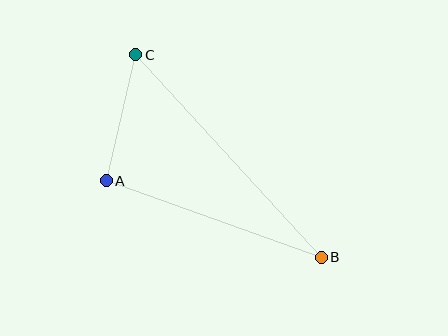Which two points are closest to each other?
Points A and C are closest to each other.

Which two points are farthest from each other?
Points B and C are farthest from each other.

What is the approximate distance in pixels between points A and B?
The distance between A and B is approximately 228 pixels.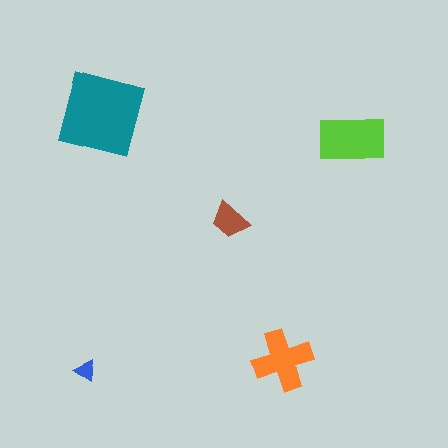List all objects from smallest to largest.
The blue triangle, the brown trapezoid, the orange cross, the lime rectangle, the teal square.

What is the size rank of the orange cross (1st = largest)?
3rd.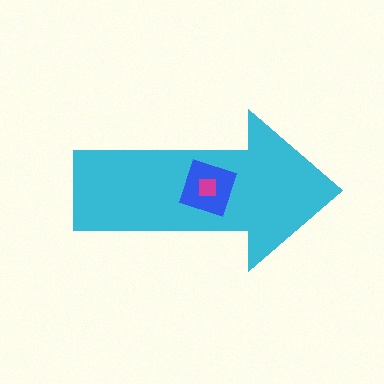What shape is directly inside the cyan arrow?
The blue diamond.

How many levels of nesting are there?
3.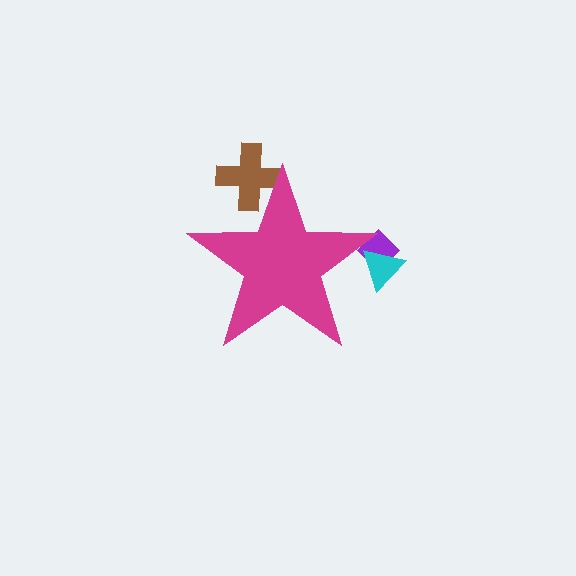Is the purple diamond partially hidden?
Yes, the purple diamond is partially hidden behind the magenta star.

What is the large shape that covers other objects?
A magenta star.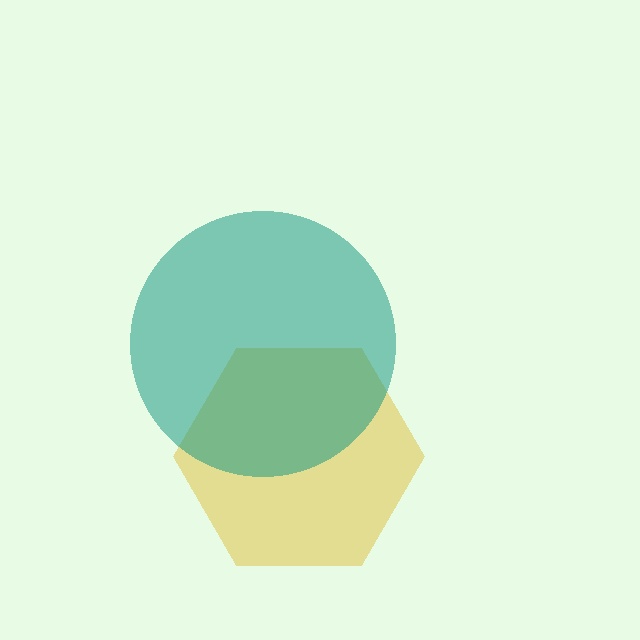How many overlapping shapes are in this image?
There are 2 overlapping shapes in the image.